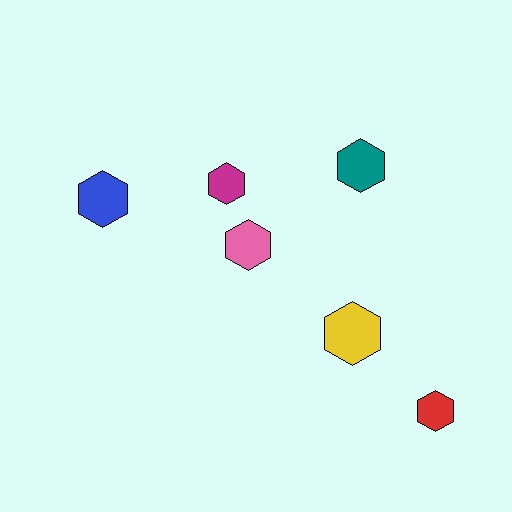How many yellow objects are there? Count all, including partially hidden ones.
There is 1 yellow object.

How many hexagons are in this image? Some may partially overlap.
There are 6 hexagons.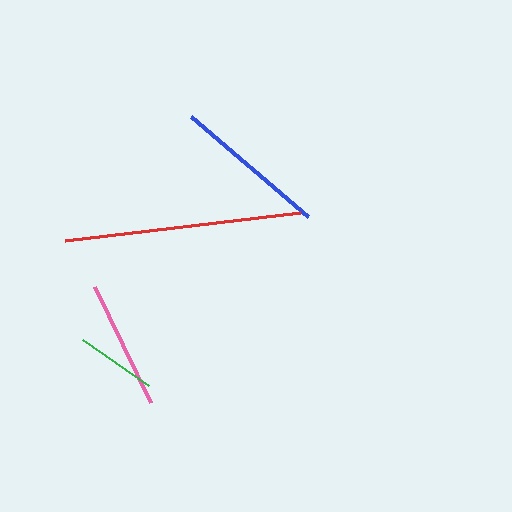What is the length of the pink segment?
The pink segment is approximately 129 pixels long.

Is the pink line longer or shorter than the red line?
The red line is longer than the pink line.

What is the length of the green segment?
The green segment is approximately 81 pixels long.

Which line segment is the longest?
The red line is the longest at approximately 237 pixels.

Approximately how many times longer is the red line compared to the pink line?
The red line is approximately 1.8 times the length of the pink line.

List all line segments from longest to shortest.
From longest to shortest: red, blue, pink, green.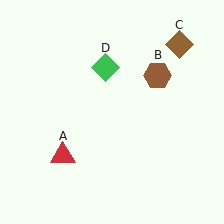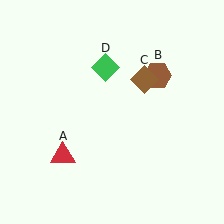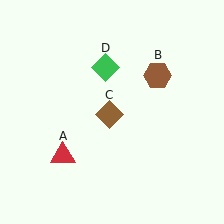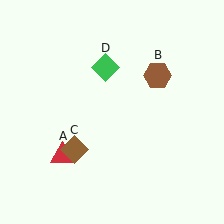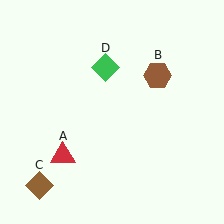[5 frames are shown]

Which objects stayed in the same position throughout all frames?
Red triangle (object A) and brown hexagon (object B) and green diamond (object D) remained stationary.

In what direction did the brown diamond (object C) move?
The brown diamond (object C) moved down and to the left.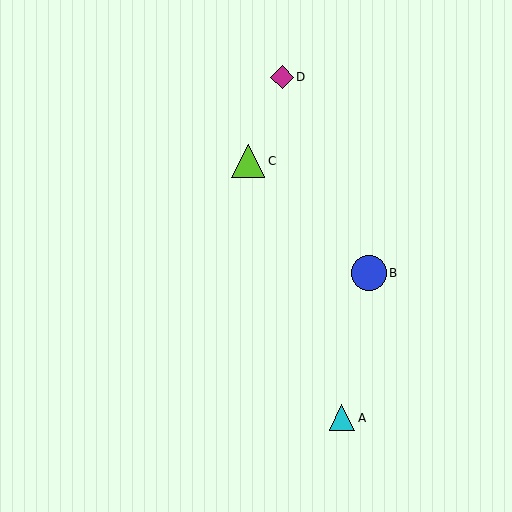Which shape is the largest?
The blue circle (labeled B) is the largest.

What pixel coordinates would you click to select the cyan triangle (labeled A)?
Click at (342, 418) to select the cyan triangle A.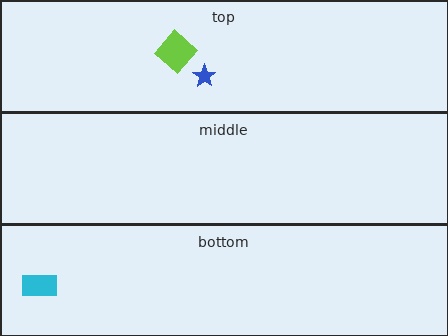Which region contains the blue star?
The top region.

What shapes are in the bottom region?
The cyan rectangle.